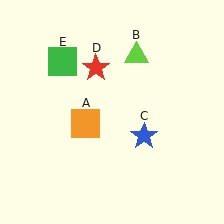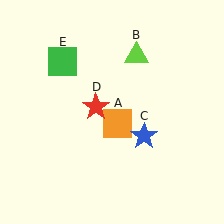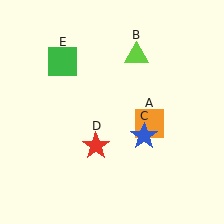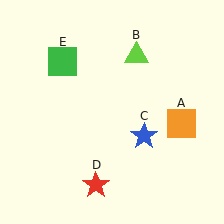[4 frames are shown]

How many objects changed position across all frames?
2 objects changed position: orange square (object A), red star (object D).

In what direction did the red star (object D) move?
The red star (object D) moved down.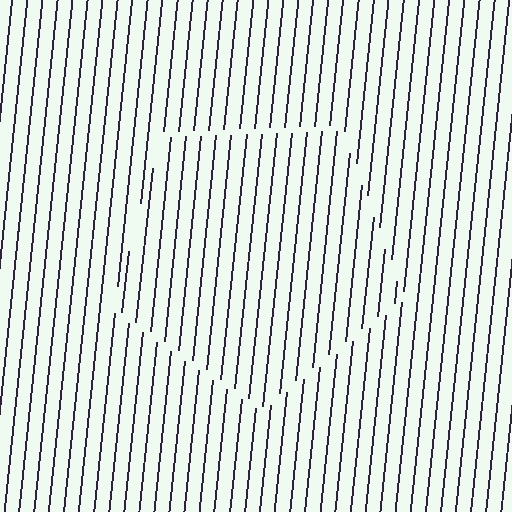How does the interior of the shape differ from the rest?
The interior of the shape contains the same grating, shifted by half a period — the contour is defined by the phase discontinuity where line-ends from the inner and outer gratings abut.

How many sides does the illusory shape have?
5 sides — the line-ends trace a pentagon.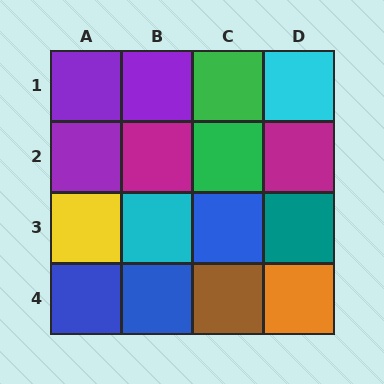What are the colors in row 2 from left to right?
Purple, magenta, green, magenta.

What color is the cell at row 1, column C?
Green.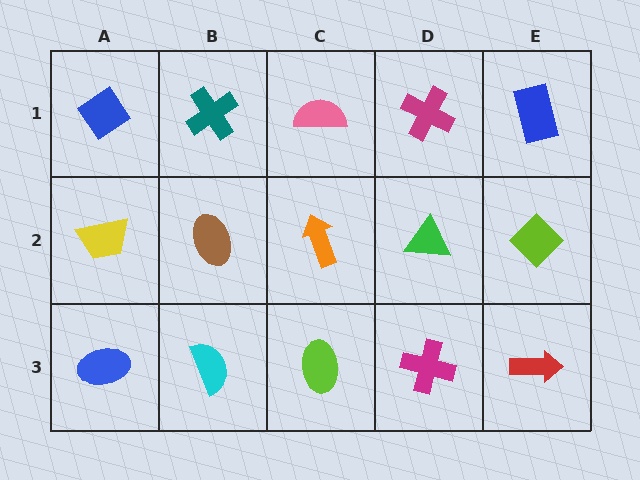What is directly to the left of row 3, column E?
A magenta cross.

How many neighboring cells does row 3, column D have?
3.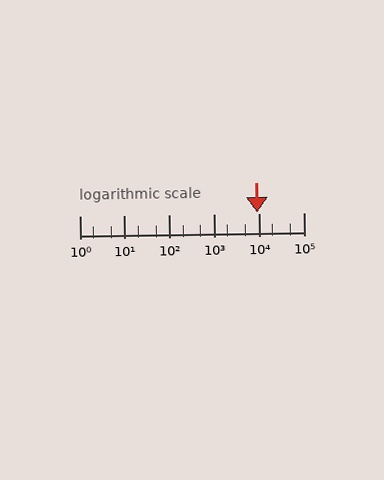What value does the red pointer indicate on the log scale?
The pointer indicates approximately 9400.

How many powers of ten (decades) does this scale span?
The scale spans 5 decades, from 1 to 100000.